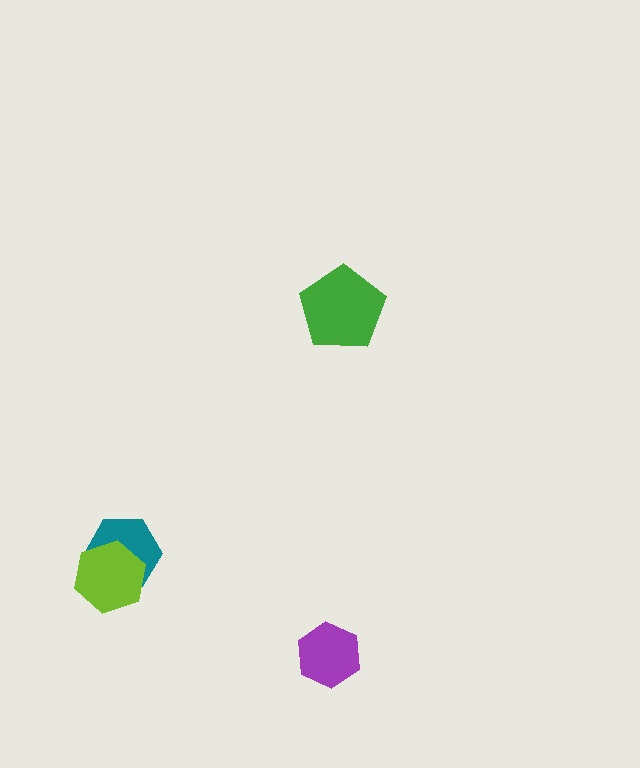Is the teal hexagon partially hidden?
Yes, it is partially covered by another shape.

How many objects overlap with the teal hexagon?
1 object overlaps with the teal hexagon.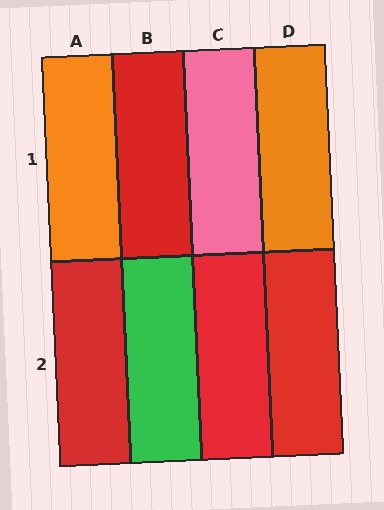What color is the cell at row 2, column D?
Red.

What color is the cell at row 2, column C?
Red.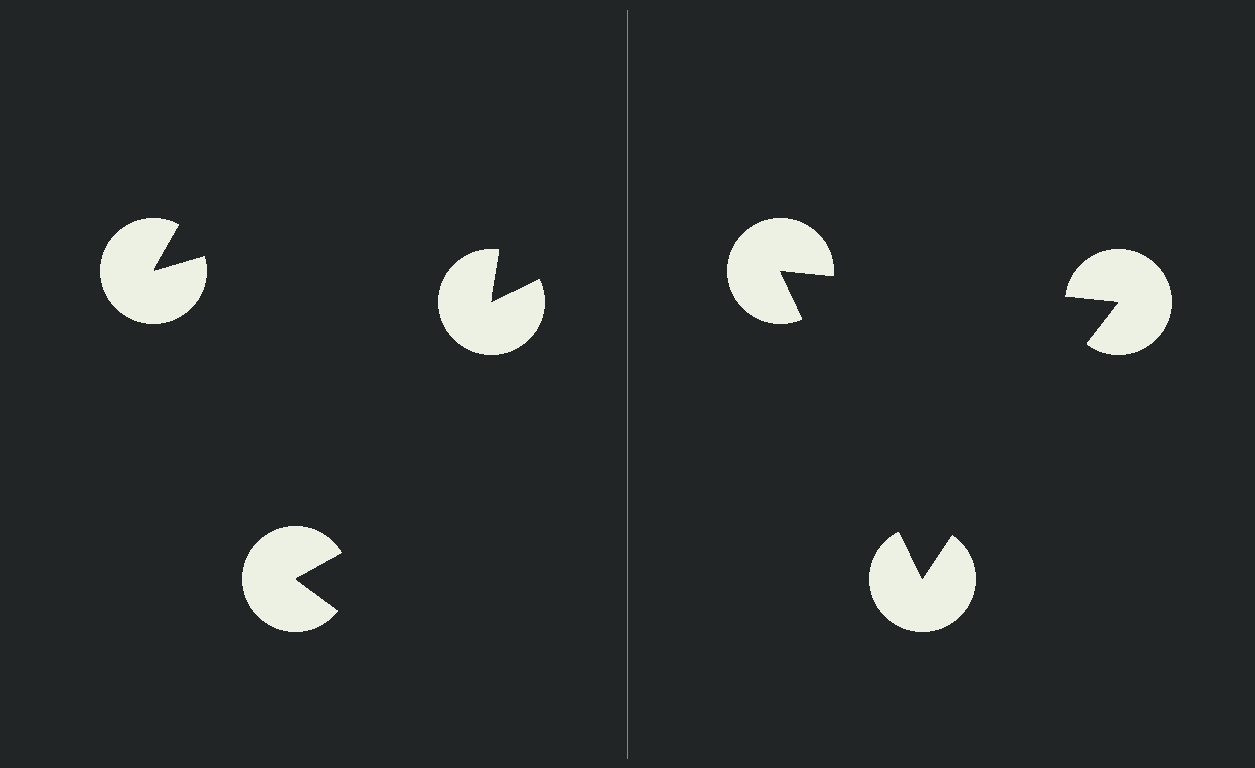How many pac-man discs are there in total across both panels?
6 — 3 on each side.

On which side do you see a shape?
An illusory triangle appears on the right side. On the left side the wedge cuts are rotated, so no coherent shape forms.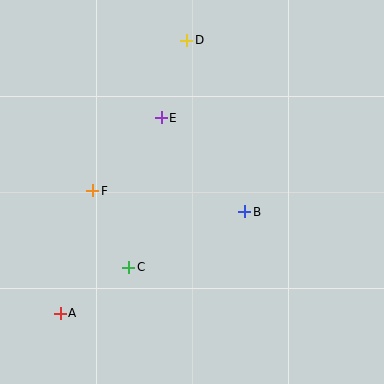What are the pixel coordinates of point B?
Point B is at (245, 212).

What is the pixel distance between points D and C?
The distance between D and C is 234 pixels.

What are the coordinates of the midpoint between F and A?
The midpoint between F and A is at (76, 252).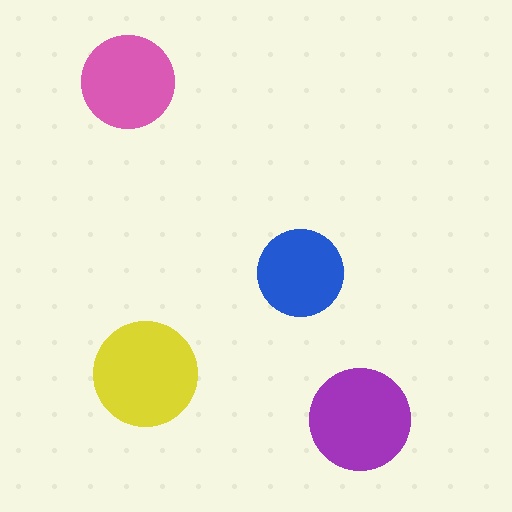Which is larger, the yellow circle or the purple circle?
The yellow one.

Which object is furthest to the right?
The purple circle is rightmost.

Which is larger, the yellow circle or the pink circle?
The yellow one.